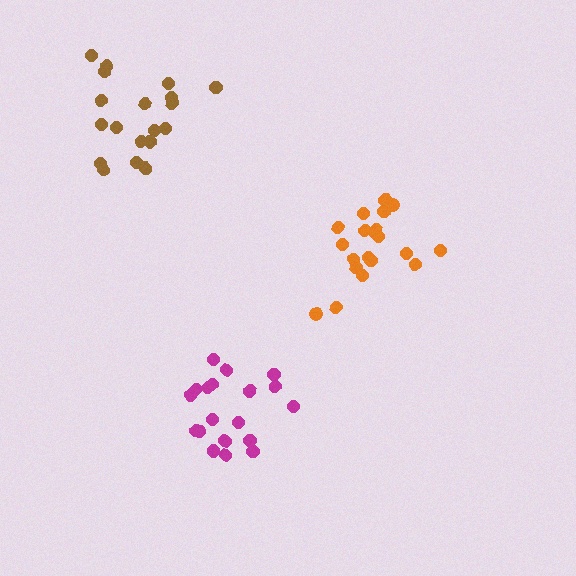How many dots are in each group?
Group 1: 21 dots, Group 2: 19 dots, Group 3: 19 dots (59 total).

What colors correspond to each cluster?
The clusters are colored: orange, brown, magenta.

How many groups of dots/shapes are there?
There are 3 groups.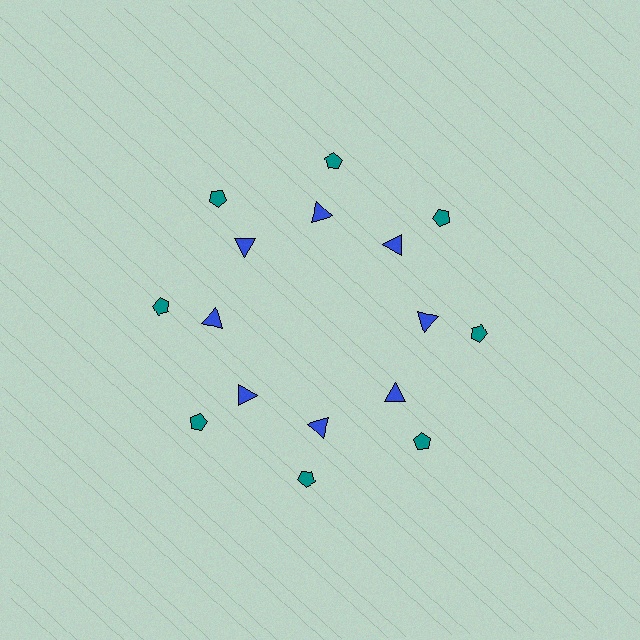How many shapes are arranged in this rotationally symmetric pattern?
There are 16 shapes, arranged in 8 groups of 2.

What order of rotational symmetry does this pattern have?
This pattern has 8-fold rotational symmetry.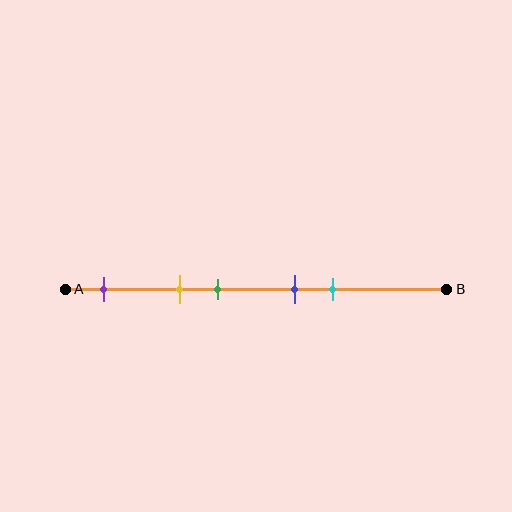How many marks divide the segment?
There are 5 marks dividing the segment.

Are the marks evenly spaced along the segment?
No, the marks are not evenly spaced.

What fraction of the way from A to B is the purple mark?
The purple mark is approximately 10% (0.1) of the way from A to B.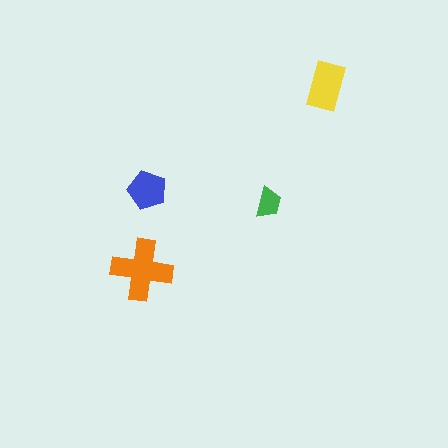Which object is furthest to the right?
The yellow rectangle is rightmost.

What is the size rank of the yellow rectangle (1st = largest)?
2nd.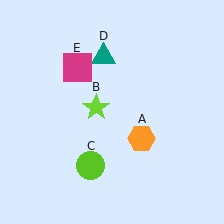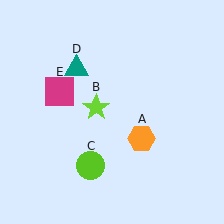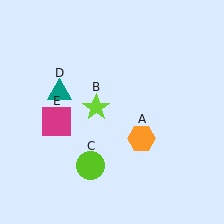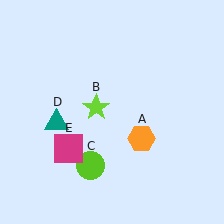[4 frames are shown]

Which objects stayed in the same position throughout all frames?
Orange hexagon (object A) and lime star (object B) and lime circle (object C) remained stationary.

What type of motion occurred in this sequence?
The teal triangle (object D), magenta square (object E) rotated counterclockwise around the center of the scene.